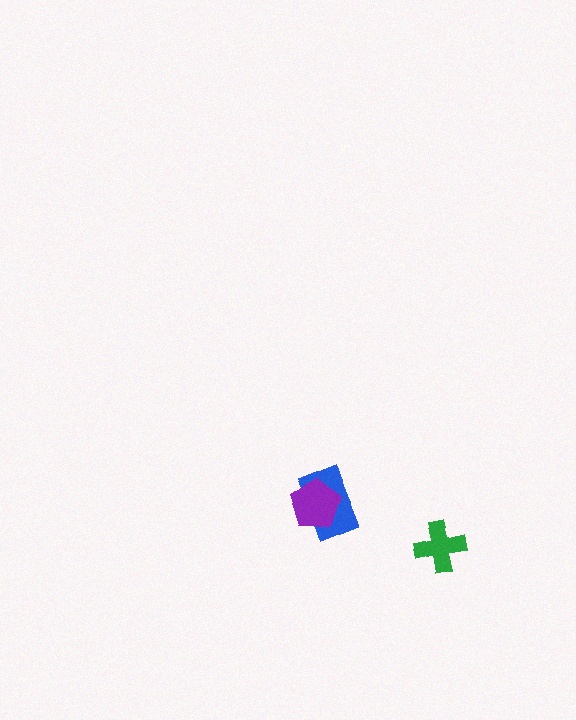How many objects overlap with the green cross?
0 objects overlap with the green cross.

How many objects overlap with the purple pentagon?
1 object overlaps with the purple pentagon.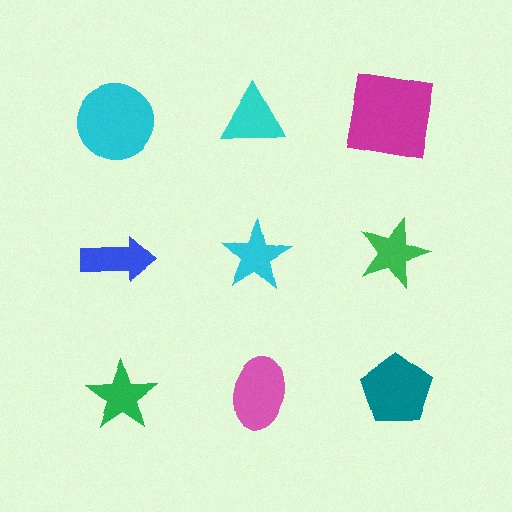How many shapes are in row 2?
3 shapes.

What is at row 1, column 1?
A cyan circle.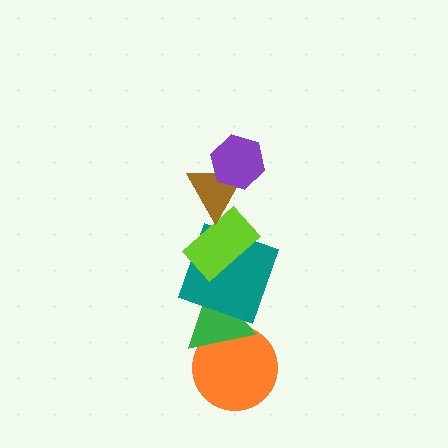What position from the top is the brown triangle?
The brown triangle is 2nd from the top.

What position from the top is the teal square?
The teal square is 4th from the top.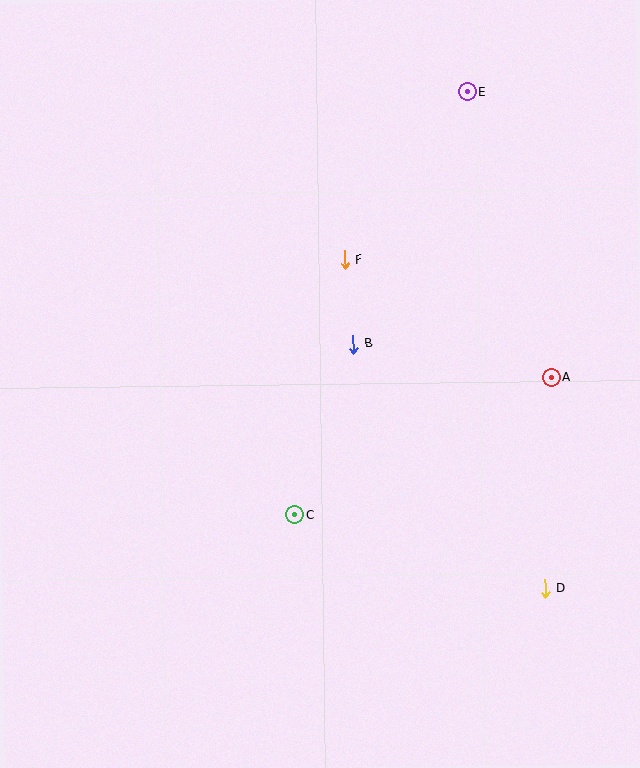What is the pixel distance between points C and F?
The distance between C and F is 261 pixels.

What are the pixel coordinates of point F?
Point F is at (345, 259).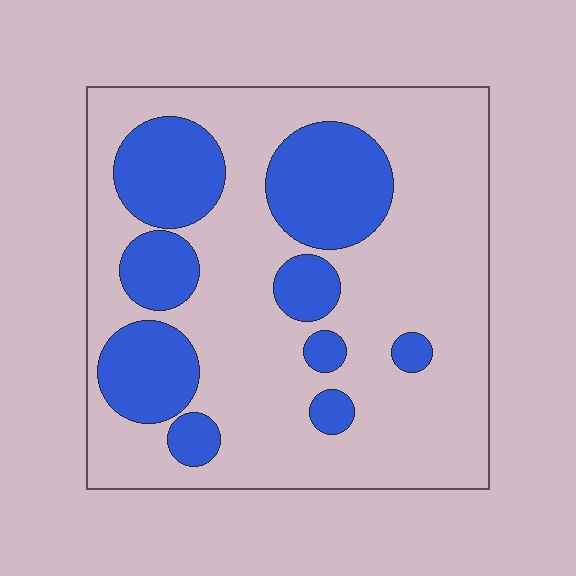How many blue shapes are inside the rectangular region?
9.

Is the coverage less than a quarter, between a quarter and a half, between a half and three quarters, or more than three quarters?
Between a quarter and a half.